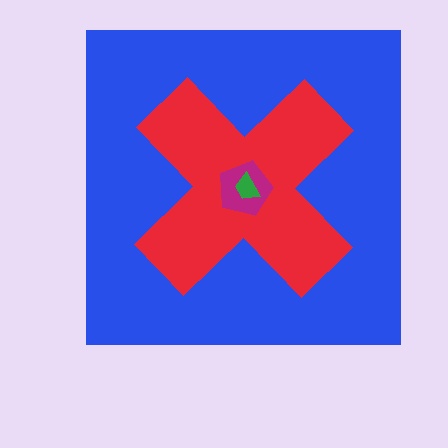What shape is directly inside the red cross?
The magenta pentagon.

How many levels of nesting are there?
4.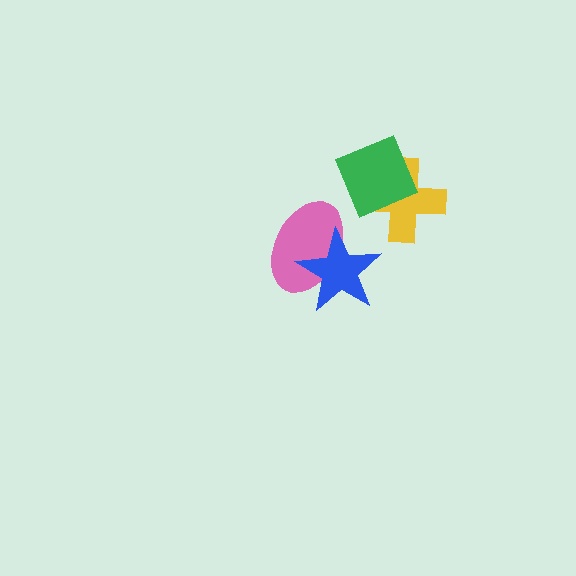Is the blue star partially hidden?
No, no other shape covers it.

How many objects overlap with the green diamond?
1 object overlaps with the green diamond.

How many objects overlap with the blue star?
1 object overlaps with the blue star.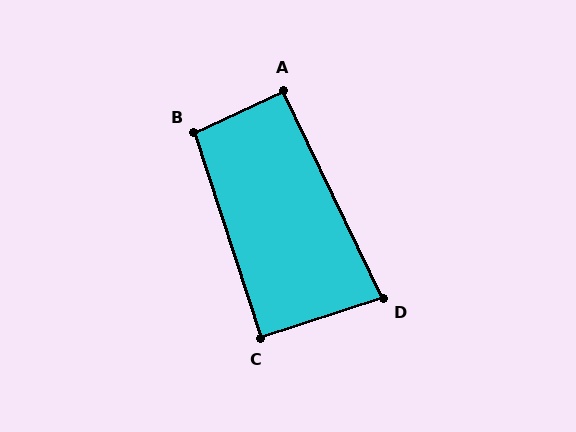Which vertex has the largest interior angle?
B, at approximately 97 degrees.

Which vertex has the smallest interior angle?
D, at approximately 83 degrees.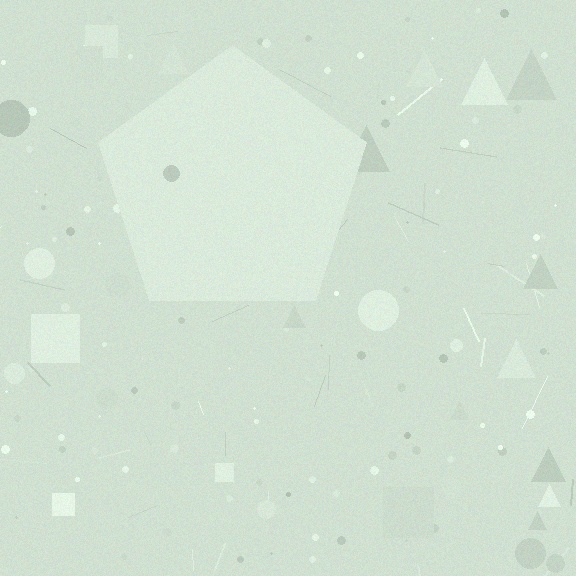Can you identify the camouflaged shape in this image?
The camouflaged shape is a pentagon.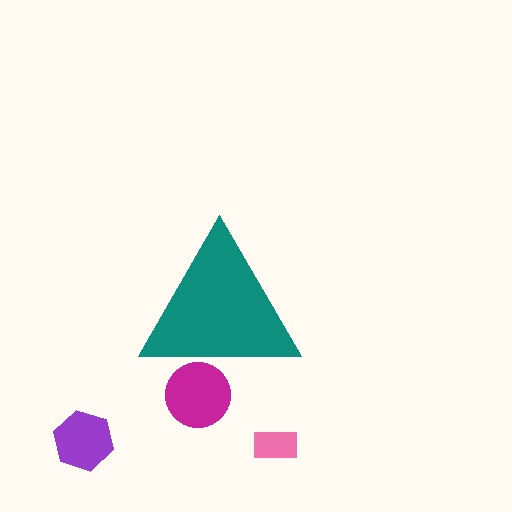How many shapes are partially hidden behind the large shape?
1 shape is partially hidden.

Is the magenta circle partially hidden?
Yes, the magenta circle is partially hidden behind the teal triangle.